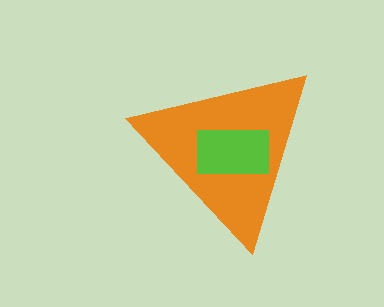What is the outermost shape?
The orange triangle.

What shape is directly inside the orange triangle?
The lime rectangle.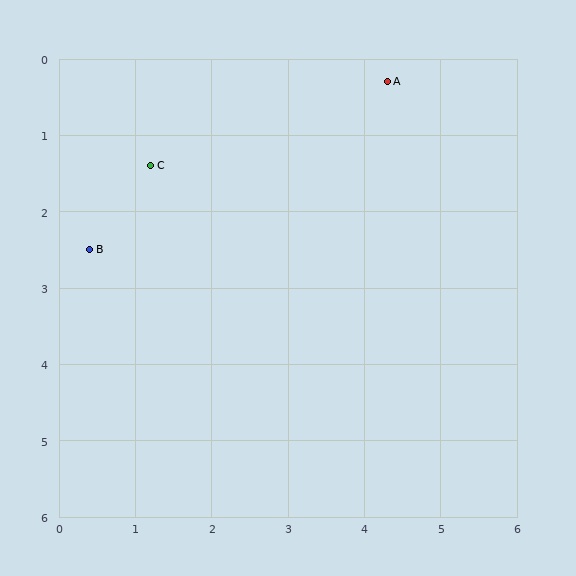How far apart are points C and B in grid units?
Points C and B are about 1.4 grid units apart.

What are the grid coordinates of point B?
Point B is at approximately (0.4, 2.5).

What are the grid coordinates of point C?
Point C is at approximately (1.2, 1.4).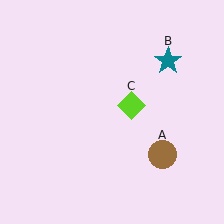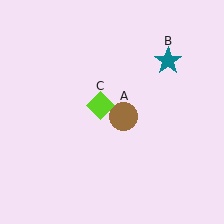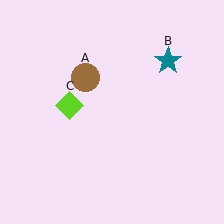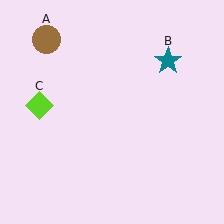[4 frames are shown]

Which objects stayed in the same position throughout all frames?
Teal star (object B) remained stationary.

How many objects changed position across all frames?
2 objects changed position: brown circle (object A), lime diamond (object C).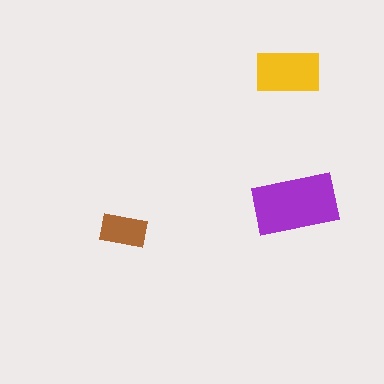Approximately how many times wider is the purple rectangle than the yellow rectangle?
About 1.5 times wider.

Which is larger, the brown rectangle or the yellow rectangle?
The yellow one.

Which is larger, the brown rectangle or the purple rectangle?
The purple one.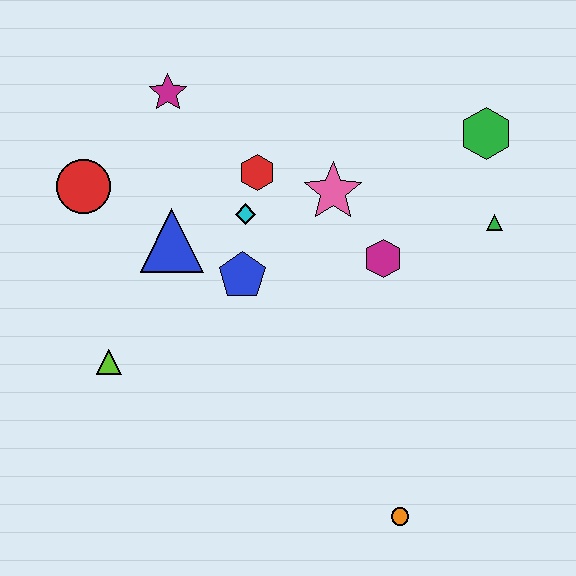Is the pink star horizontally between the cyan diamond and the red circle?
No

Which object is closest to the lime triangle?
The blue triangle is closest to the lime triangle.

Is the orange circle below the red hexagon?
Yes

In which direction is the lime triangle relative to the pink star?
The lime triangle is to the left of the pink star.